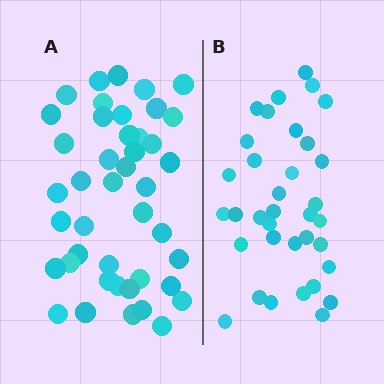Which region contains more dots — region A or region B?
Region A (the left region) has more dots.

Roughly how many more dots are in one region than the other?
Region A has roughly 8 or so more dots than region B.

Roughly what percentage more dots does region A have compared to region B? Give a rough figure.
About 25% more.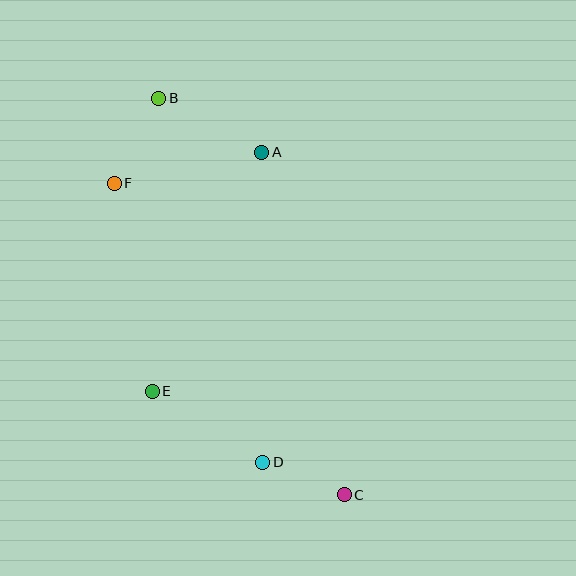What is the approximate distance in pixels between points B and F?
The distance between B and F is approximately 96 pixels.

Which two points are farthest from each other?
Points B and C are farthest from each other.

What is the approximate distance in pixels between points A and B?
The distance between A and B is approximately 116 pixels.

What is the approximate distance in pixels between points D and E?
The distance between D and E is approximately 131 pixels.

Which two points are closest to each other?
Points C and D are closest to each other.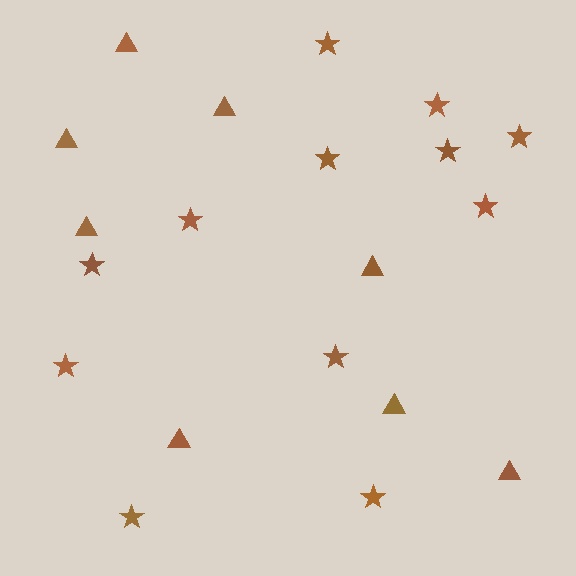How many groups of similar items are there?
There are 2 groups: one group of stars (12) and one group of triangles (8).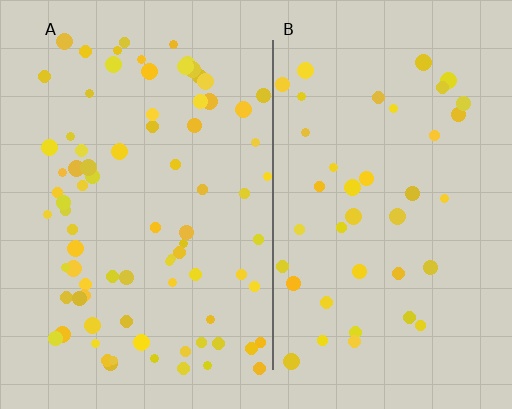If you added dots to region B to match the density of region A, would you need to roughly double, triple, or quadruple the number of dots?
Approximately double.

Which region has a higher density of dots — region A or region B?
A (the left).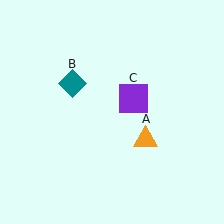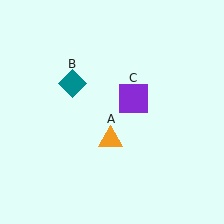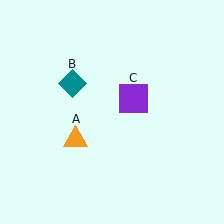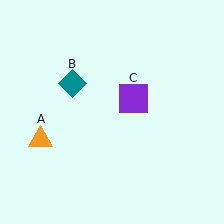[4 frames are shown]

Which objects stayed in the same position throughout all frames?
Teal diamond (object B) and purple square (object C) remained stationary.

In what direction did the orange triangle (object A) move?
The orange triangle (object A) moved left.